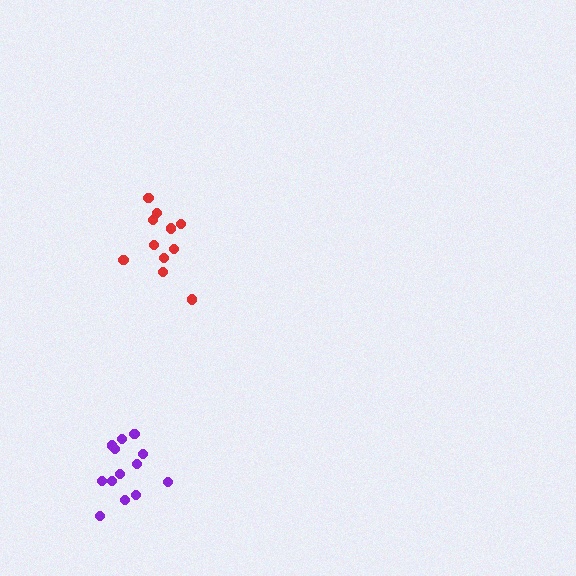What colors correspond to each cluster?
The clusters are colored: purple, red.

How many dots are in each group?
Group 1: 13 dots, Group 2: 11 dots (24 total).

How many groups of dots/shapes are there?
There are 2 groups.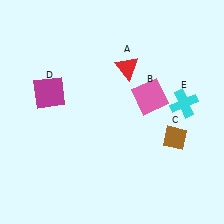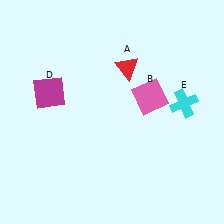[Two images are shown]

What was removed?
The brown diamond (C) was removed in Image 2.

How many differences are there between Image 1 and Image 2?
There is 1 difference between the two images.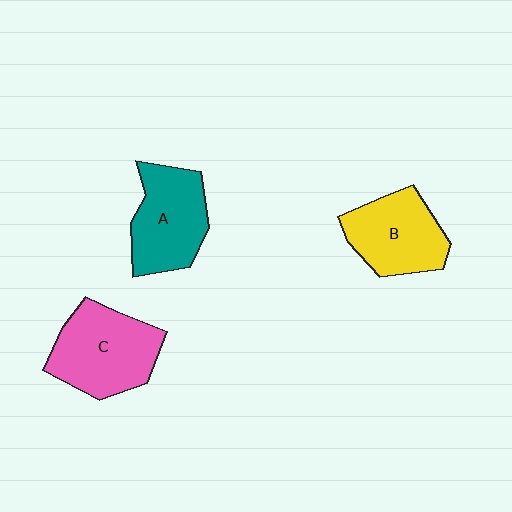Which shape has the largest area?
Shape C (pink).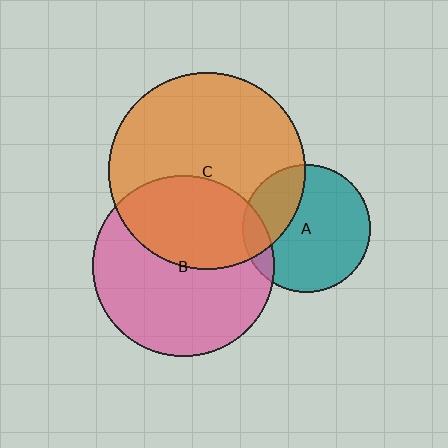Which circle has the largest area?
Circle C (orange).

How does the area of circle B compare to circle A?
Approximately 2.0 times.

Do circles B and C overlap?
Yes.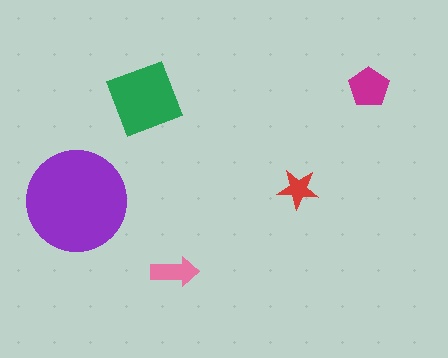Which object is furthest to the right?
The magenta pentagon is rightmost.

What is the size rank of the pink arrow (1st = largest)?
4th.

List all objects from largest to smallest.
The purple circle, the green diamond, the magenta pentagon, the pink arrow, the red star.